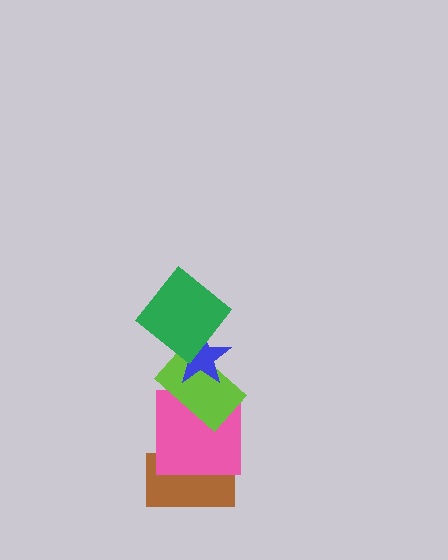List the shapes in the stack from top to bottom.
From top to bottom: the green diamond, the blue star, the lime rectangle, the pink square, the brown rectangle.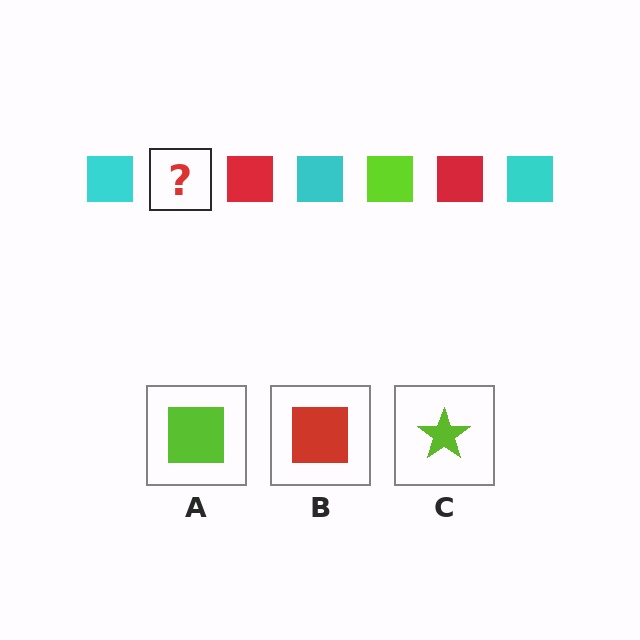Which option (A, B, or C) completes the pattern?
A.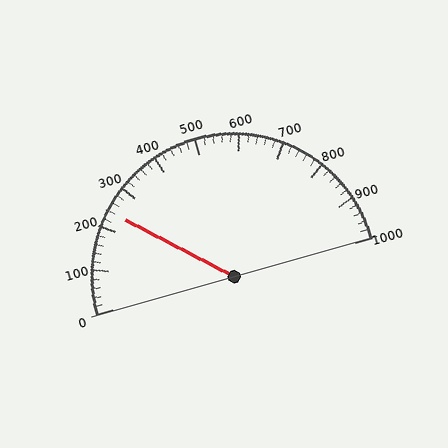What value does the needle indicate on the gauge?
The needle indicates approximately 240.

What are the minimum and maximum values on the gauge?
The gauge ranges from 0 to 1000.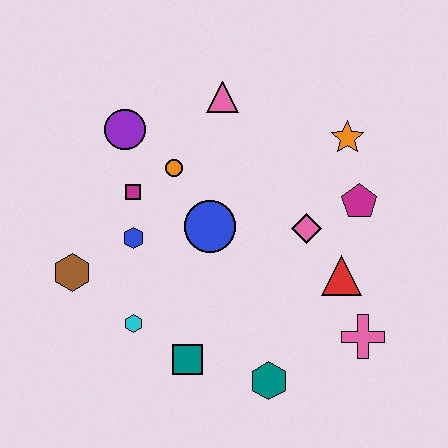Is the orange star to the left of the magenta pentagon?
Yes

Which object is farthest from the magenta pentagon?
The brown hexagon is farthest from the magenta pentagon.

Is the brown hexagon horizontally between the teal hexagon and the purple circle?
No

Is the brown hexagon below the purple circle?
Yes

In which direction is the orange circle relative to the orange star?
The orange circle is to the left of the orange star.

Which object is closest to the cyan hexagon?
The teal square is closest to the cyan hexagon.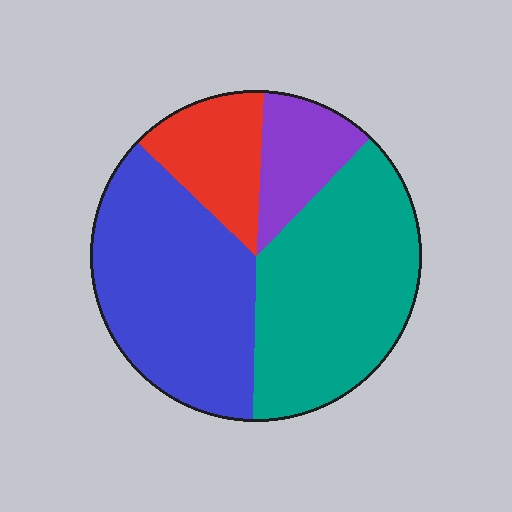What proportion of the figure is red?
Red covers roughly 15% of the figure.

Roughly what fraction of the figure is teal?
Teal covers 38% of the figure.